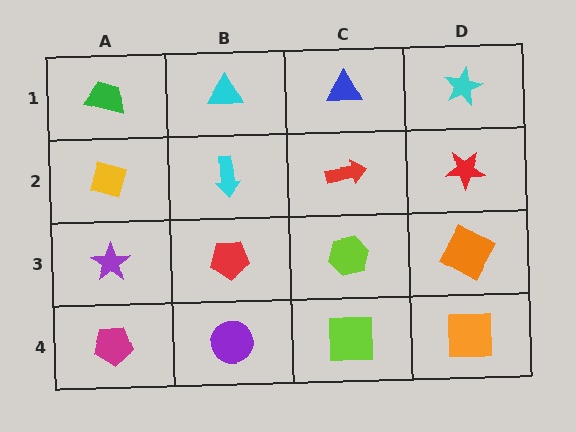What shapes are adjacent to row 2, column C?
A blue triangle (row 1, column C), a lime hexagon (row 3, column C), a cyan arrow (row 2, column B), a red star (row 2, column D).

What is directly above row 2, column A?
A green trapezoid.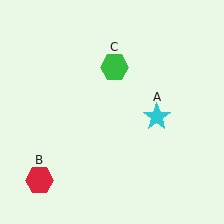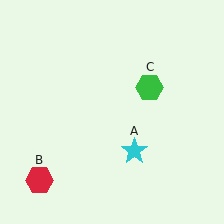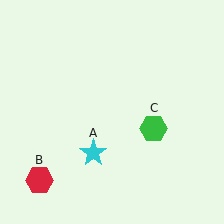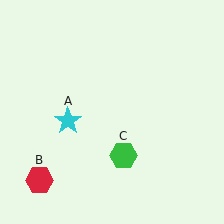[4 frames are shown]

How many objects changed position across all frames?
2 objects changed position: cyan star (object A), green hexagon (object C).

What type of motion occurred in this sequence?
The cyan star (object A), green hexagon (object C) rotated clockwise around the center of the scene.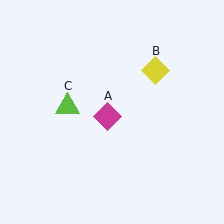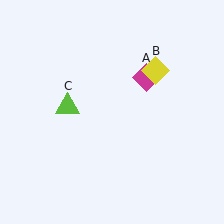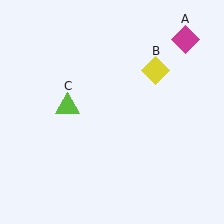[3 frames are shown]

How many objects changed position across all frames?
1 object changed position: magenta diamond (object A).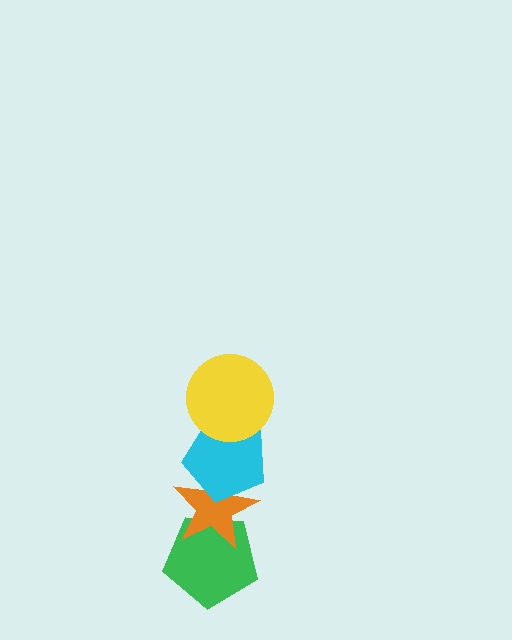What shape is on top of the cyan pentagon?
The yellow circle is on top of the cyan pentagon.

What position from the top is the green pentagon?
The green pentagon is 4th from the top.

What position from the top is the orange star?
The orange star is 3rd from the top.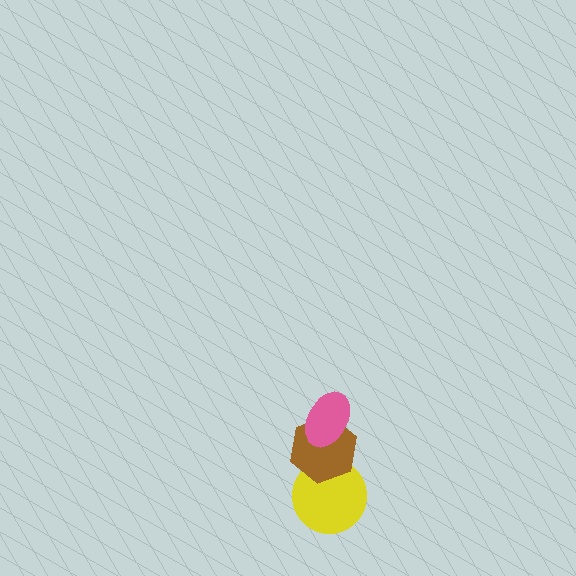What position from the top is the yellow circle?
The yellow circle is 3rd from the top.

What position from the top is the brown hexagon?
The brown hexagon is 2nd from the top.